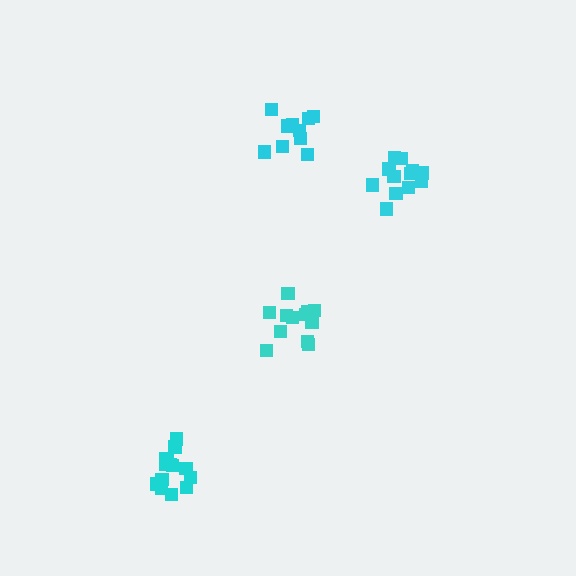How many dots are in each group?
Group 1: 10 dots, Group 2: 12 dots, Group 3: 12 dots, Group 4: 14 dots (48 total).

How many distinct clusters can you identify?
There are 4 distinct clusters.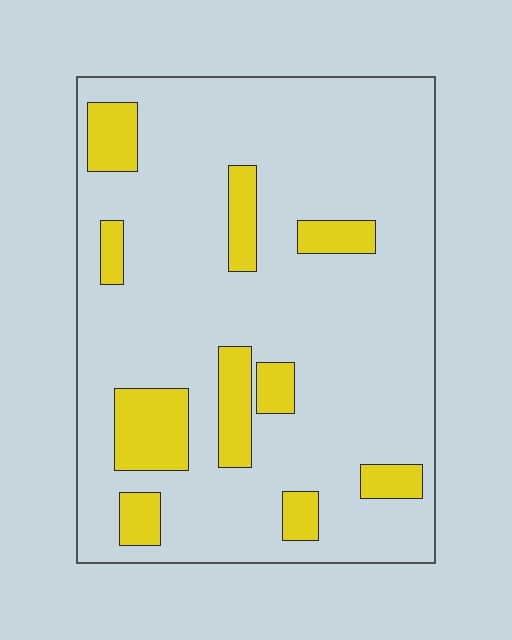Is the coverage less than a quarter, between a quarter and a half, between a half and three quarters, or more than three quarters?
Less than a quarter.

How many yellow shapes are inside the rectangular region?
10.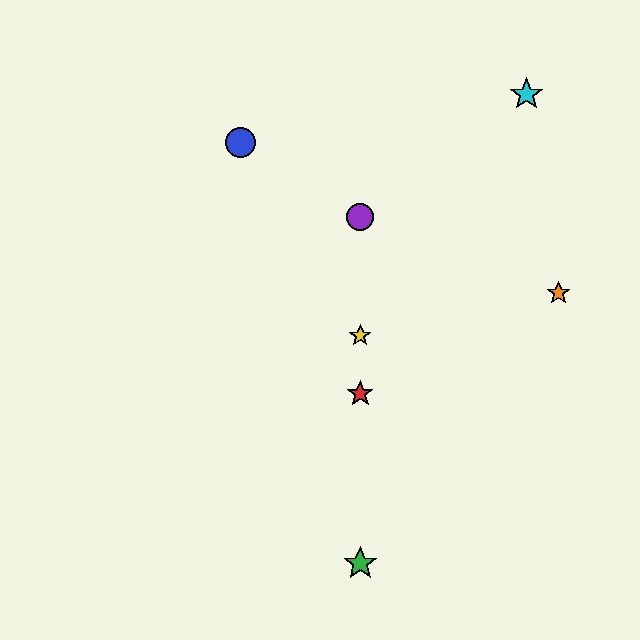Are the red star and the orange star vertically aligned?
No, the red star is at x≈360 and the orange star is at x≈559.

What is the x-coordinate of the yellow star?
The yellow star is at x≈360.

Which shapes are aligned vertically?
The red star, the green star, the yellow star, the purple circle are aligned vertically.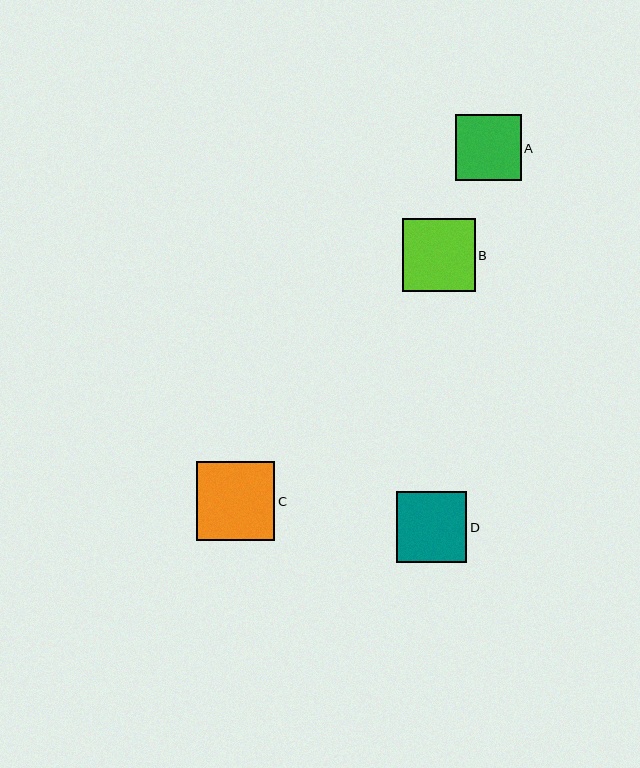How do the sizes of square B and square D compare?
Square B and square D are approximately the same size.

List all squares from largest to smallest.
From largest to smallest: C, B, D, A.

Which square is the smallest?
Square A is the smallest with a size of approximately 65 pixels.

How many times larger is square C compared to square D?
Square C is approximately 1.1 times the size of square D.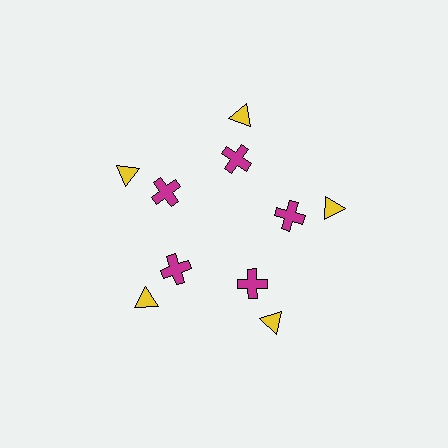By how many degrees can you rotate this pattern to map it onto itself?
The pattern maps onto itself every 72 degrees of rotation.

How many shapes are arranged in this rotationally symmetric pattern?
There are 10 shapes, arranged in 5 groups of 2.